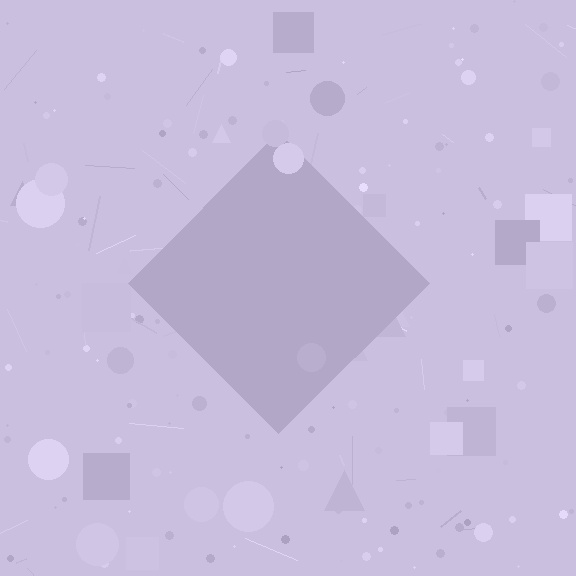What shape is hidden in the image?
A diamond is hidden in the image.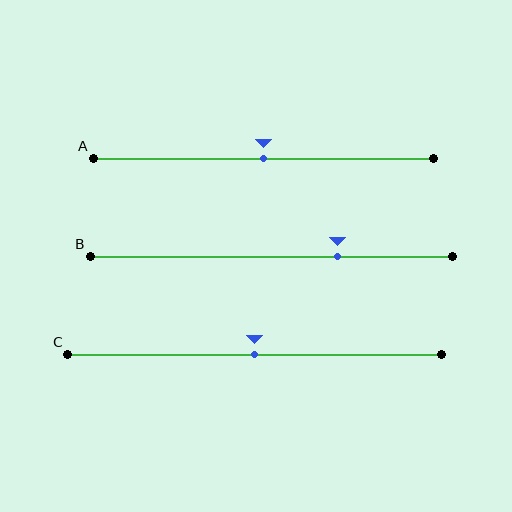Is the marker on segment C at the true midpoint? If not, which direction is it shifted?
Yes, the marker on segment C is at the true midpoint.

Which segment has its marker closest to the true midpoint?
Segment A has its marker closest to the true midpoint.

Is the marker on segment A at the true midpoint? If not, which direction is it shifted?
Yes, the marker on segment A is at the true midpoint.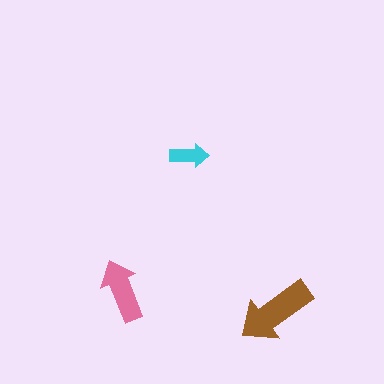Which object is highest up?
The cyan arrow is topmost.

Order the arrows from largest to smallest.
the brown one, the pink one, the cyan one.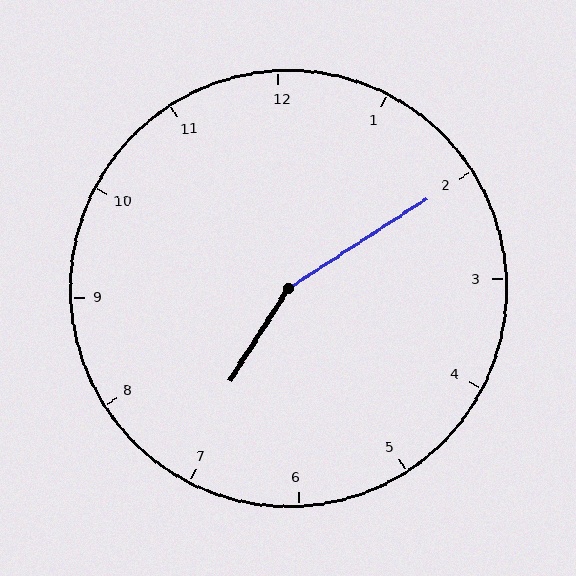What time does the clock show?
7:10.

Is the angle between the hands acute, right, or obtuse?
It is obtuse.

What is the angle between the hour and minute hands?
Approximately 155 degrees.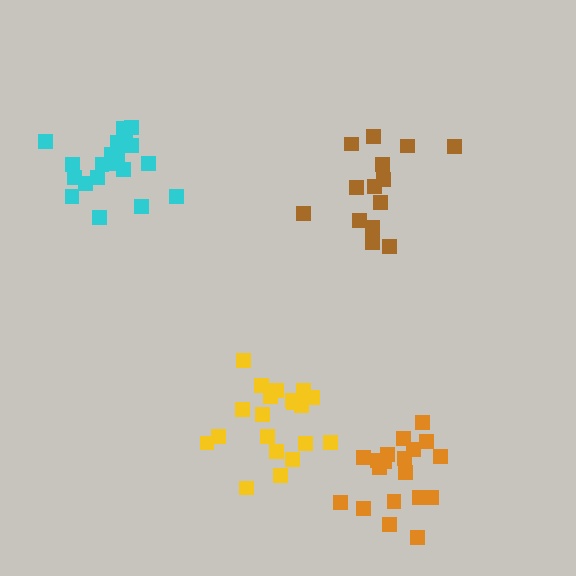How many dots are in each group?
Group 1: 20 dots, Group 2: 14 dots, Group 3: 20 dots, Group 4: 19 dots (73 total).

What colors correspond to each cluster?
The clusters are colored: yellow, brown, cyan, orange.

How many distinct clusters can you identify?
There are 4 distinct clusters.